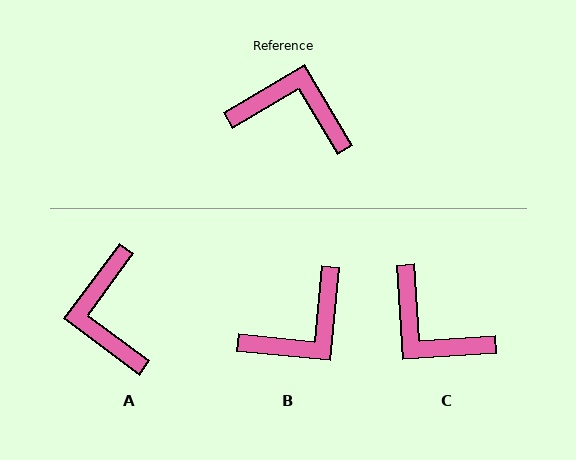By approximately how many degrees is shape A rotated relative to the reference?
Approximately 113 degrees counter-clockwise.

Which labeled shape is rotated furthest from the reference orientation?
C, about 153 degrees away.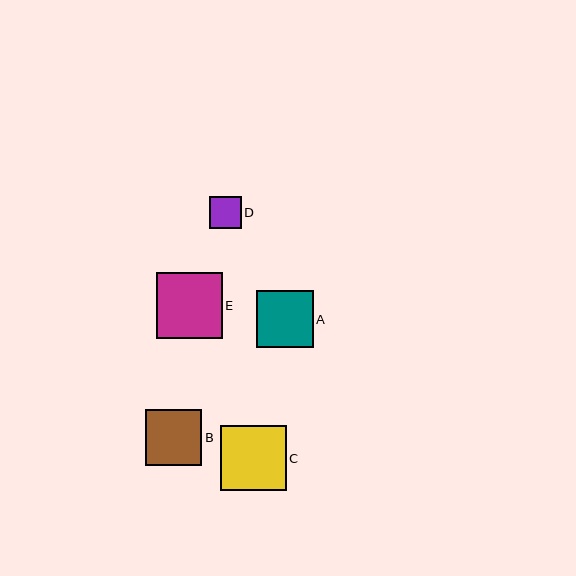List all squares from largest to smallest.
From largest to smallest: E, C, A, B, D.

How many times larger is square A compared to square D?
Square A is approximately 1.8 times the size of square D.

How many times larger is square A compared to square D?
Square A is approximately 1.8 times the size of square D.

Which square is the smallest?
Square D is the smallest with a size of approximately 32 pixels.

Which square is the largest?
Square E is the largest with a size of approximately 66 pixels.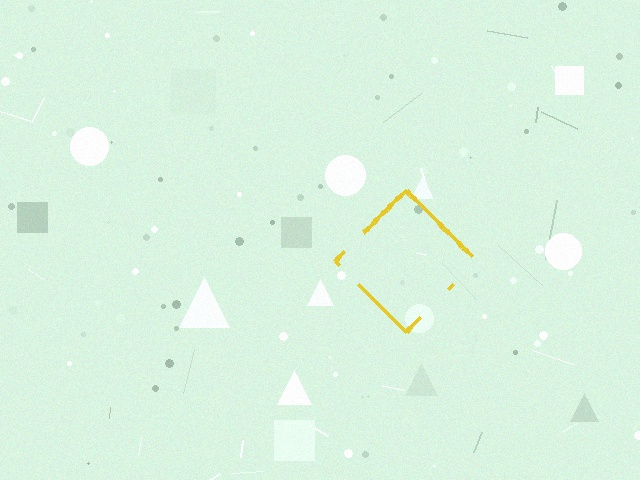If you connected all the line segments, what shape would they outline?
They would outline a diamond.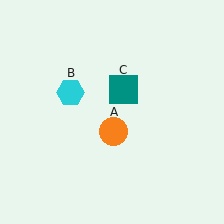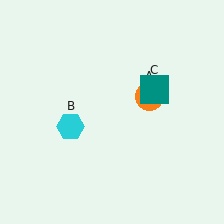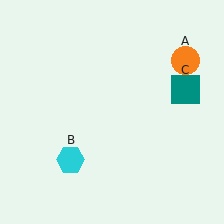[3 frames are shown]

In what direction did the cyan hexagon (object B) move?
The cyan hexagon (object B) moved down.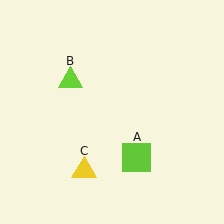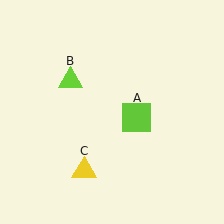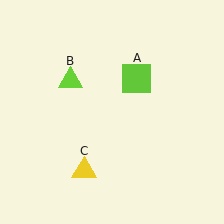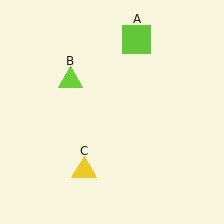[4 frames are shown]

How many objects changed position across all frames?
1 object changed position: lime square (object A).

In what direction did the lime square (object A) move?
The lime square (object A) moved up.